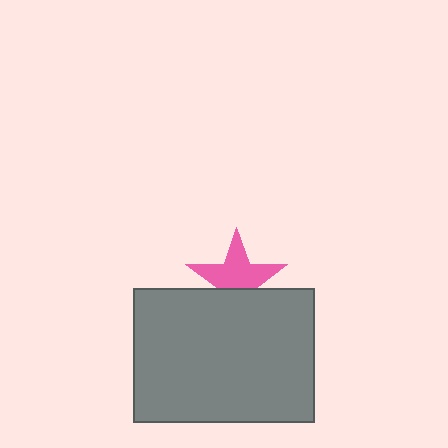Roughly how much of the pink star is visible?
About half of it is visible (roughly 64%).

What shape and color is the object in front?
The object in front is a gray rectangle.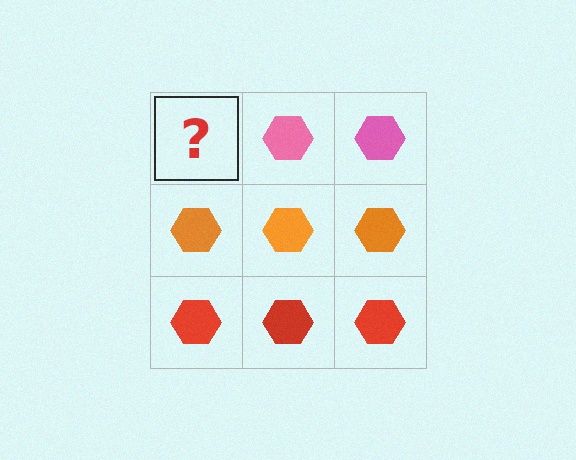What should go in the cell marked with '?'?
The missing cell should contain a pink hexagon.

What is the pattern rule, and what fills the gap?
The rule is that each row has a consistent color. The gap should be filled with a pink hexagon.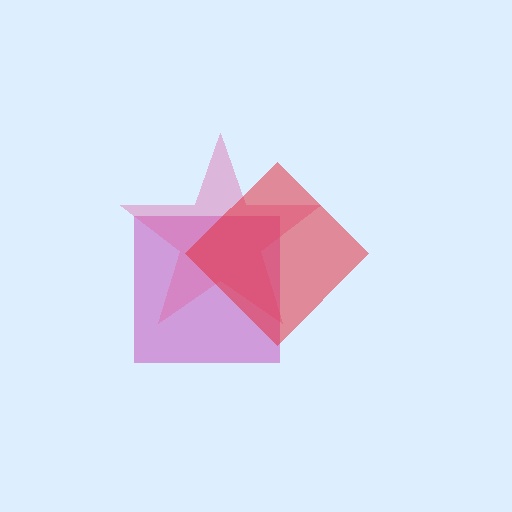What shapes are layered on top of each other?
The layered shapes are: a magenta square, a pink star, a red diamond.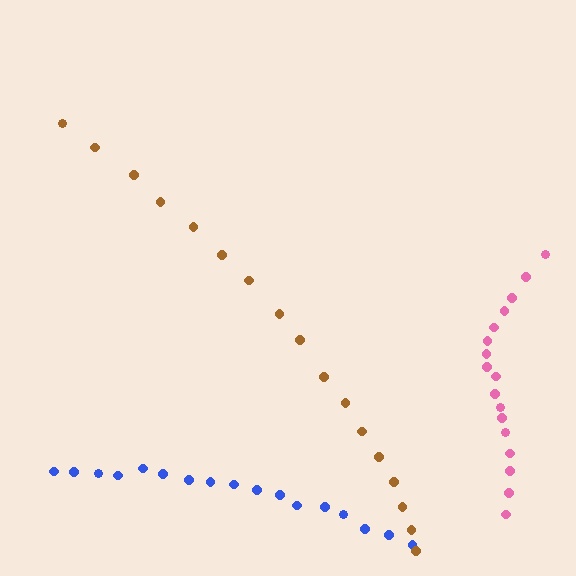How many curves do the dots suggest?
There are 3 distinct paths.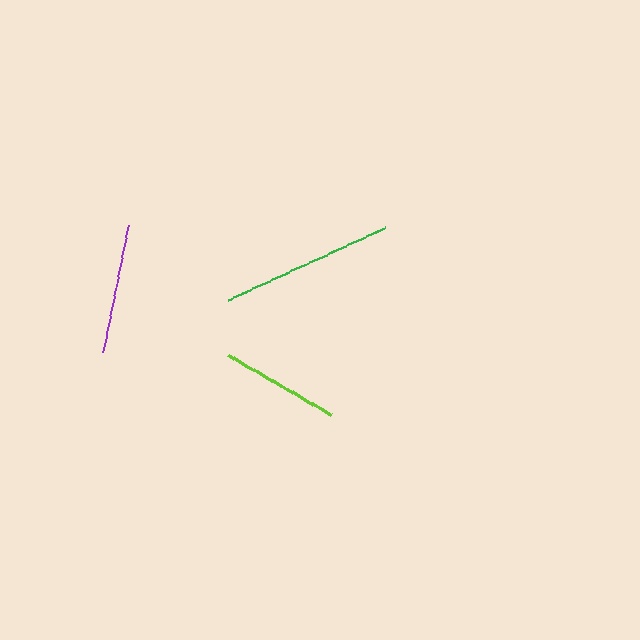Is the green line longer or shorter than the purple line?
The green line is longer than the purple line.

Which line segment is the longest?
The green line is the longest at approximately 173 pixels.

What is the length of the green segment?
The green segment is approximately 173 pixels long.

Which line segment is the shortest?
The lime line is the shortest at approximately 119 pixels.